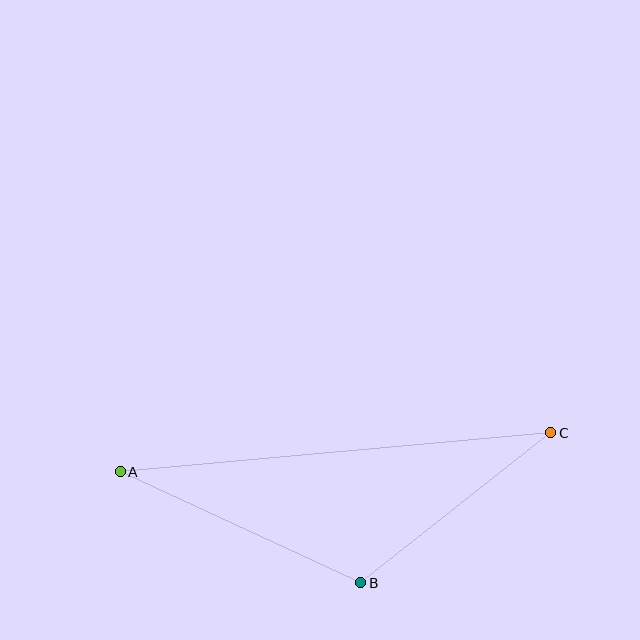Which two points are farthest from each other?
Points A and C are farthest from each other.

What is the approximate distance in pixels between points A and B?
The distance between A and B is approximately 265 pixels.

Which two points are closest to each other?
Points B and C are closest to each other.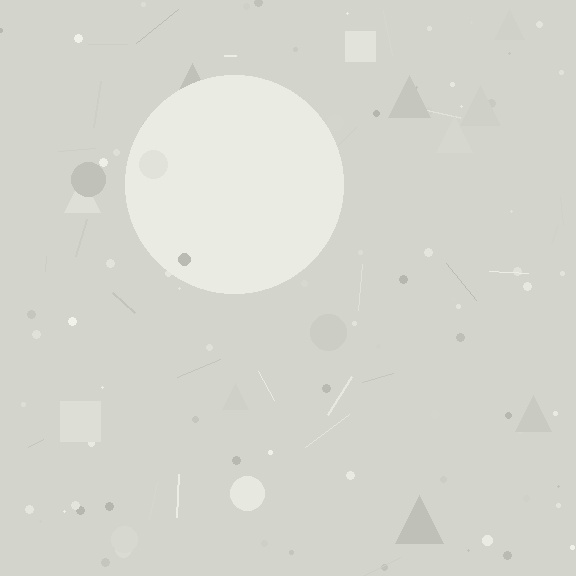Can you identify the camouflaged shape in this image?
The camouflaged shape is a circle.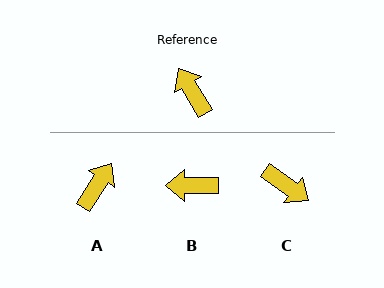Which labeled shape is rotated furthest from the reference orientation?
C, about 156 degrees away.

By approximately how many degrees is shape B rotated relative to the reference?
Approximately 59 degrees counter-clockwise.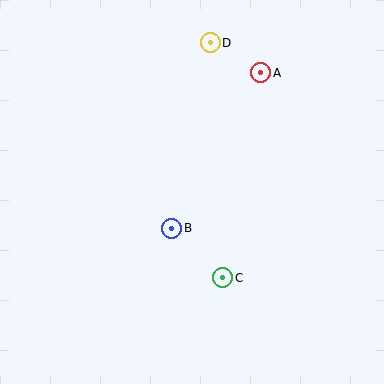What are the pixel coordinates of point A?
Point A is at (261, 73).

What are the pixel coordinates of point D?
Point D is at (210, 43).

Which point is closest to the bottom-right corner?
Point C is closest to the bottom-right corner.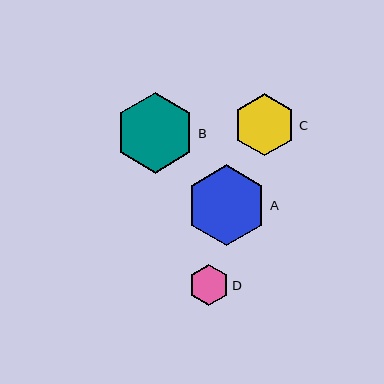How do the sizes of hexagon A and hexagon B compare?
Hexagon A and hexagon B are approximately the same size.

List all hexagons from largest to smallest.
From largest to smallest: A, B, C, D.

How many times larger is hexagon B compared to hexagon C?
Hexagon B is approximately 1.3 times the size of hexagon C.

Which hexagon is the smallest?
Hexagon D is the smallest with a size of approximately 41 pixels.